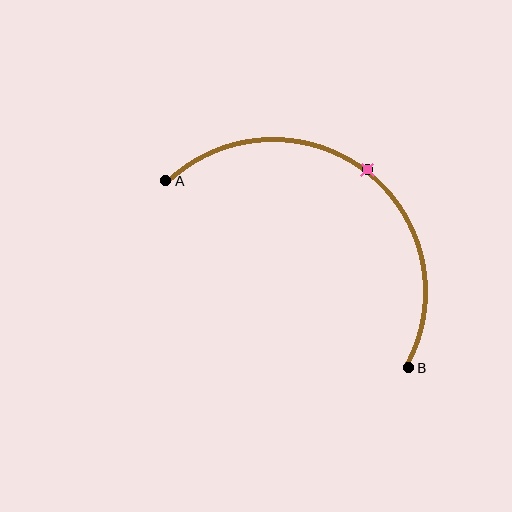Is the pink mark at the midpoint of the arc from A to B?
Yes. The pink mark lies on the arc at equal arc-length from both A and B — it is the arc midpoint.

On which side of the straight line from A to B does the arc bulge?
The arc bulges above and to the right of the straight line connecting A and B.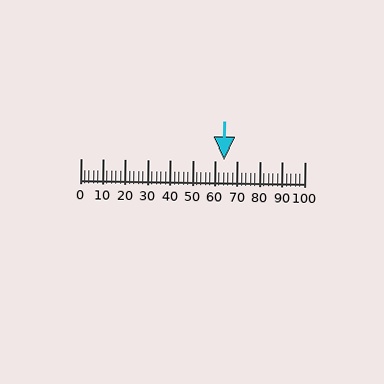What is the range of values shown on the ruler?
The ruler shows values from 0 to 100.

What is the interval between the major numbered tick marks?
The major tick marks are spaced 10 units apart.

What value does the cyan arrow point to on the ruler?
The cyan arrow points to approximately 64.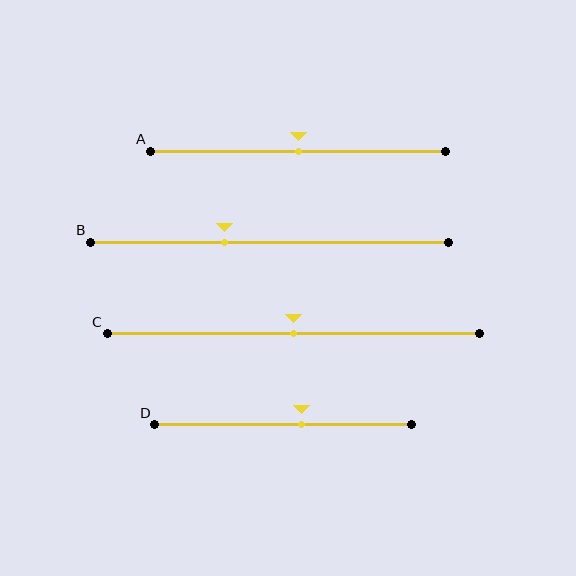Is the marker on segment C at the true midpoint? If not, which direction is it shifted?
Yes, the marker on segment C is at the true midpoint.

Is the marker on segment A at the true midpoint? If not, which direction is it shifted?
Yes, the marker on segment A is at the true midpoint.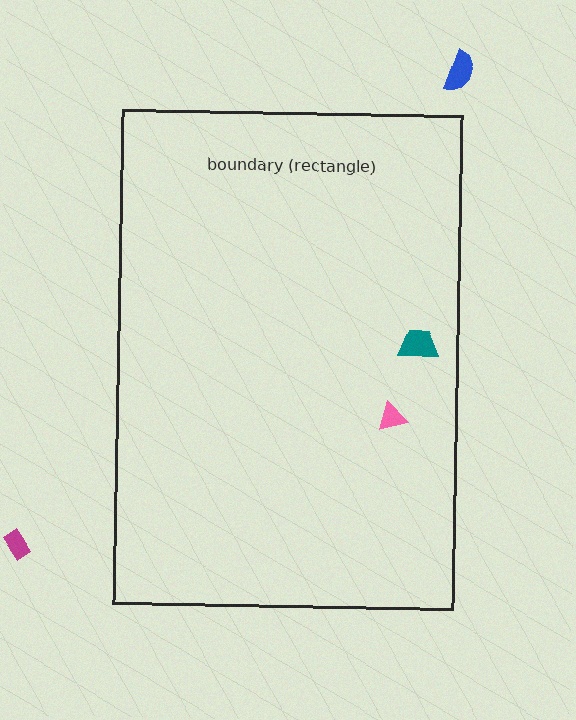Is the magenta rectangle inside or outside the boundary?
Outside.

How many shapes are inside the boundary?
2 inside, 2 outside.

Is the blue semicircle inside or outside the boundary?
Outside.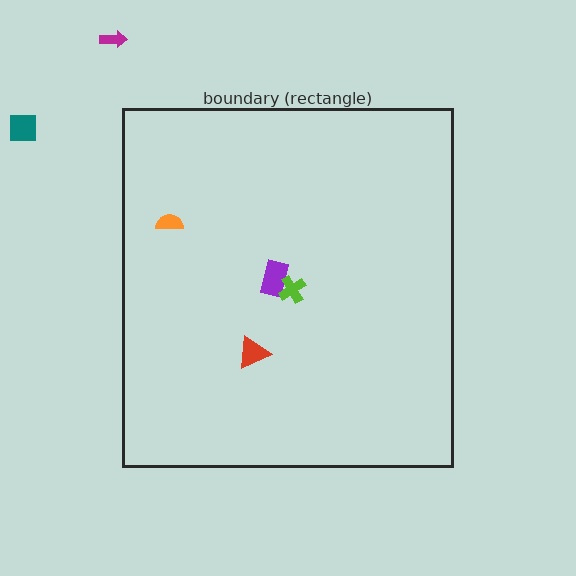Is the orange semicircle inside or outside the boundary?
Inside.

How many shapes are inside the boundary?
4 inside, 2 outside.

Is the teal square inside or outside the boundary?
Outside.